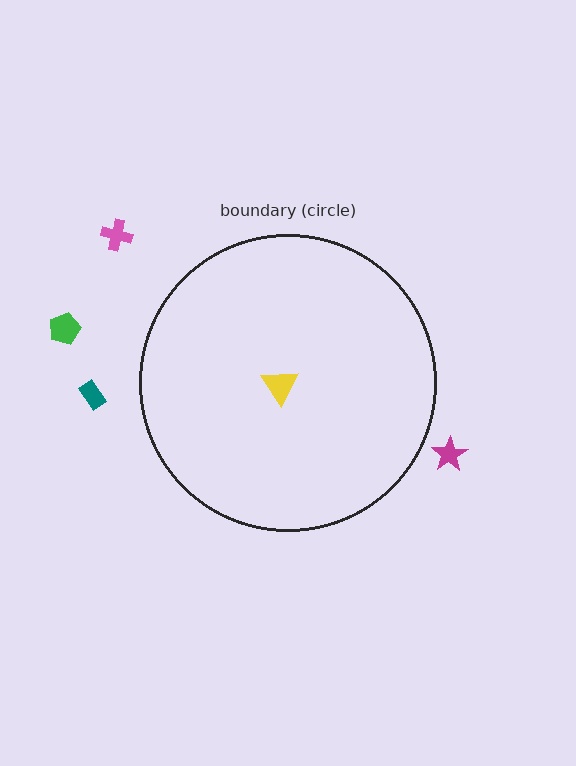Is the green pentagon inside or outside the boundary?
Outside.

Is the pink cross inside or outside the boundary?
Outside.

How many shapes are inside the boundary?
1 inside, 4 outside.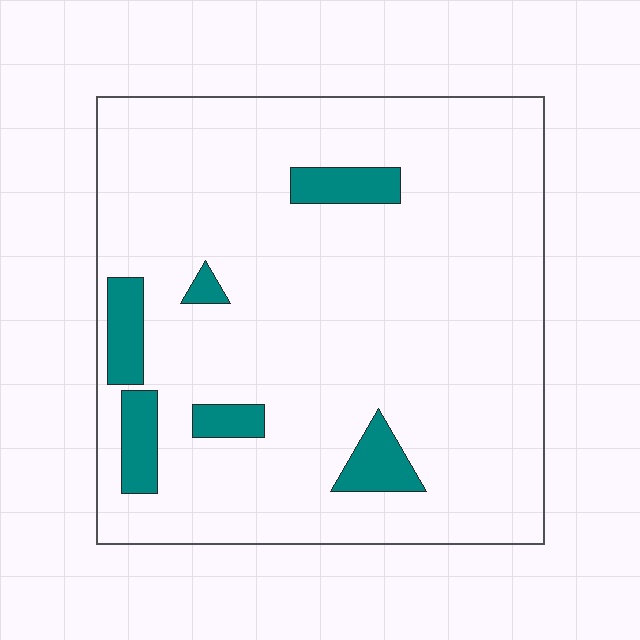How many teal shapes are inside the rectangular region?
6.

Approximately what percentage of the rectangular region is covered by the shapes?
Approximately 10%.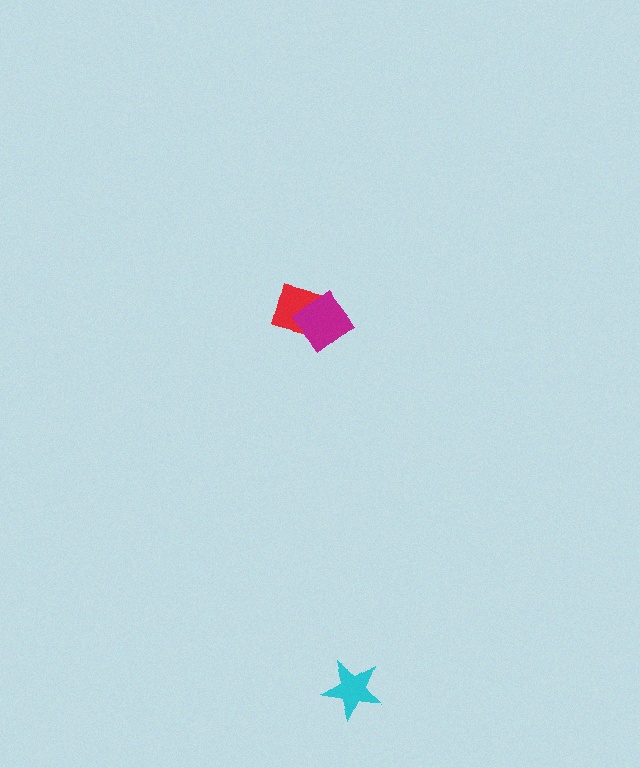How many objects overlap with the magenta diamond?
1 object overlaps with the magenta diamond.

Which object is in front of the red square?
The magenta diamond is in front of the red square.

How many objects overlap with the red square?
1 object overlaps with the red square.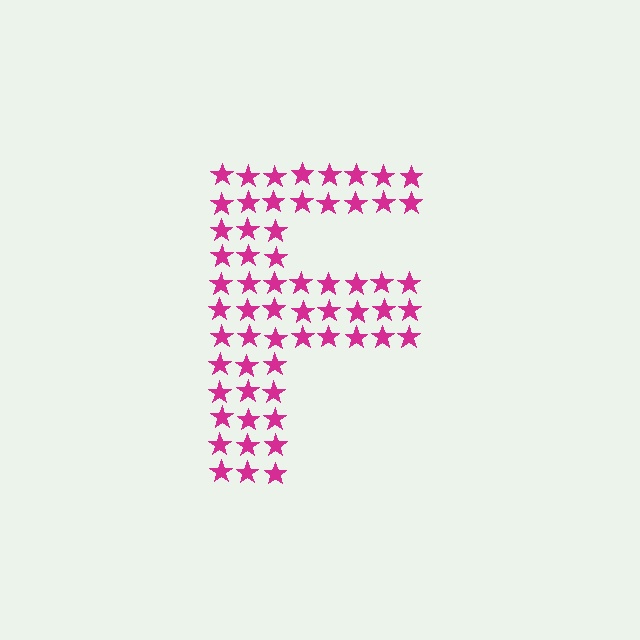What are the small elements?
The small elements are stars.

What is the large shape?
The large shape is the letter F.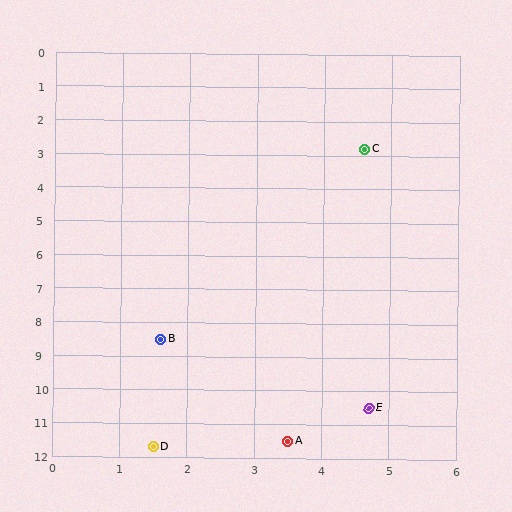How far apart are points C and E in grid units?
Points C and E are about 7.7 grid units apart.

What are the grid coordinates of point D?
Point D is at approximately (1.5, 11.7).